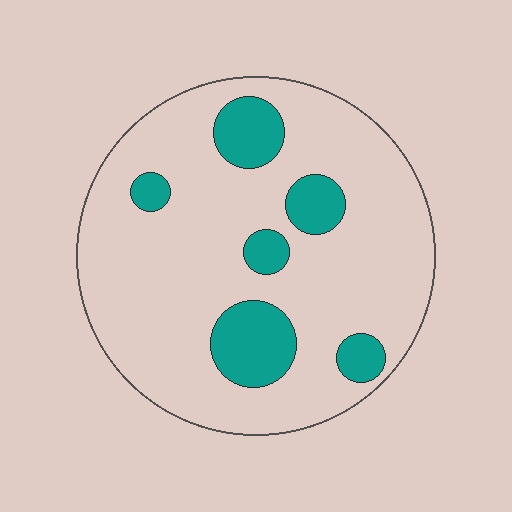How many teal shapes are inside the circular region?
6.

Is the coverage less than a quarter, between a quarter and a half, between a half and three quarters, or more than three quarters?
Less than a quarter.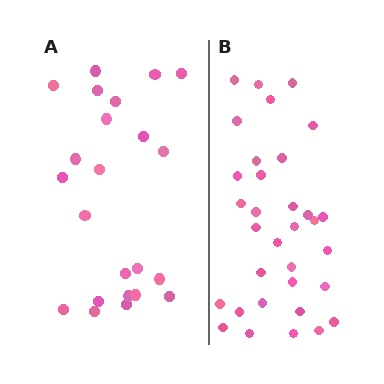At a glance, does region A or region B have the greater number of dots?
Region B (the right region) has more dots.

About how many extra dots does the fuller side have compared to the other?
Region B has roughly 10 or so more dots than region A.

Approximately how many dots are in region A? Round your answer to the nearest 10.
About 20 dots. (The exact count is 23, which rounds to 20.)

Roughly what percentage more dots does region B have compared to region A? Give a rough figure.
About 45% more.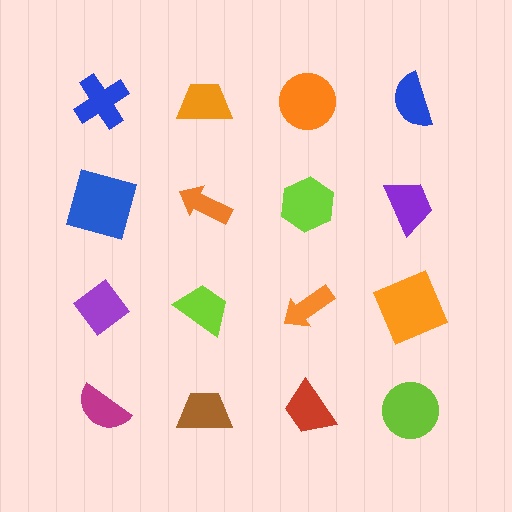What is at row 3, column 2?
A lime trapezoid.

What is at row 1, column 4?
A blue semicircle.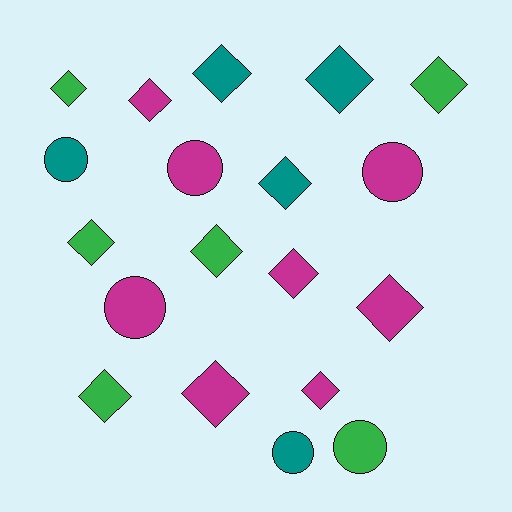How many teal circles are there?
There are 2 teal circles.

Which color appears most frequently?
Magenta, with 8 objects.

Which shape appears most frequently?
Diamond, with 13 objects.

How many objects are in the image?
There are 19 objects.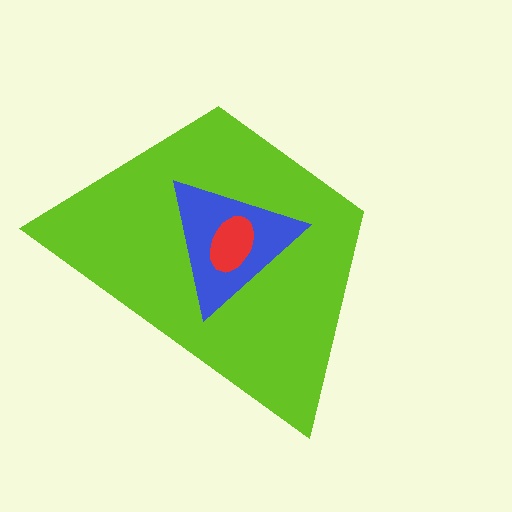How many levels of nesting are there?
3.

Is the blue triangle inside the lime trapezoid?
Yes.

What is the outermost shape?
The lime trapezoid.